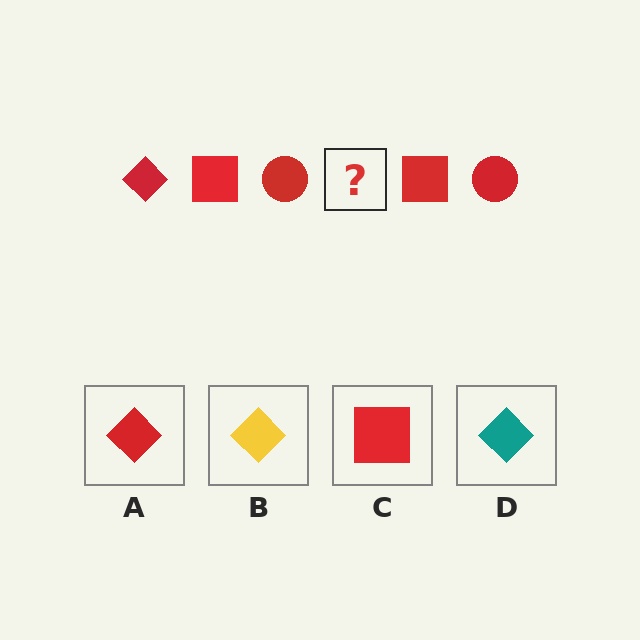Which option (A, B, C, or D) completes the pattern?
A.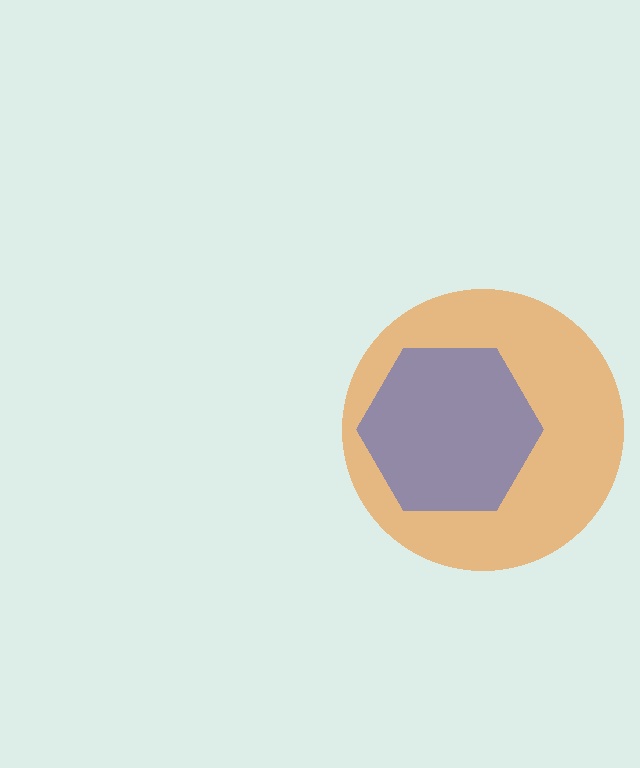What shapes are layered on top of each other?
The layered shapes are: an orange circle, a blue hexagon.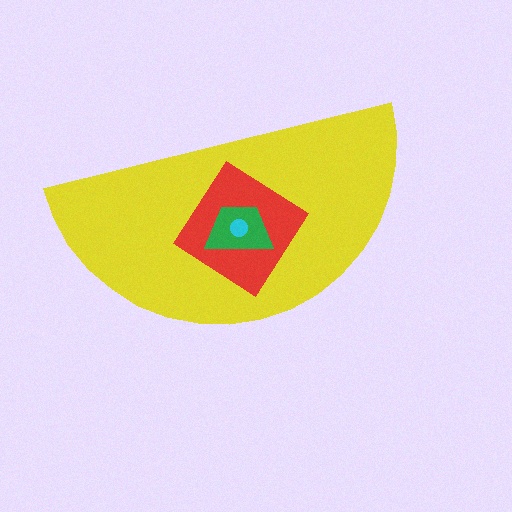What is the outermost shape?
The yellow semicircle.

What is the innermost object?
The cyan circle.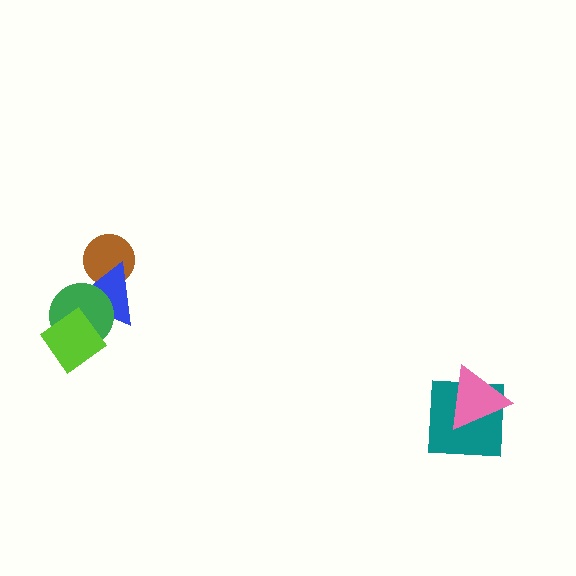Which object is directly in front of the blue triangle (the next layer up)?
The green circle is directly in front of the blue triangle.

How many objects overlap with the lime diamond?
2 objects overlap with the lime diamond.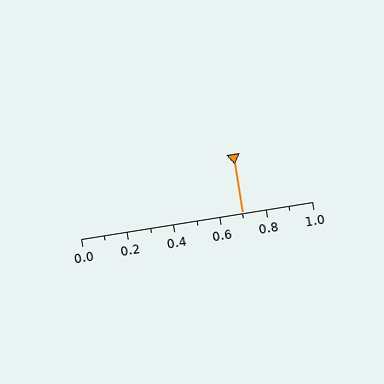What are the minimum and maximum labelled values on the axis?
The axis runs from 0.0 to 1.0.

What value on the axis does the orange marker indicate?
The marker indicates approximately 0.7.